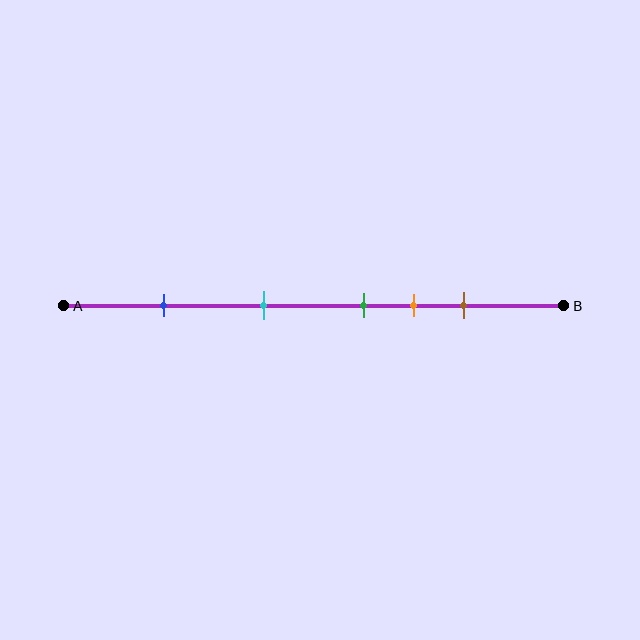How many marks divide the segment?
There are 5 marks dividing the segment.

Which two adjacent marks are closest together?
The green and orange marks are the closest adjacent pair.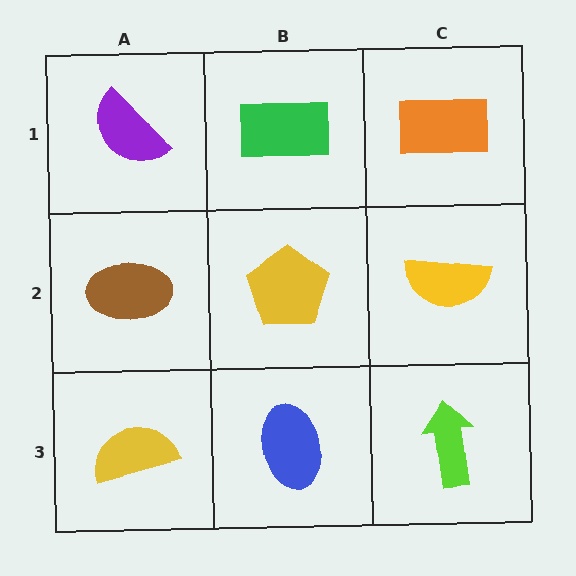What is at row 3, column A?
A yellow semicircle.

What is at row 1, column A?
A purple semicircle.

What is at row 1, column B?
A green rectangle.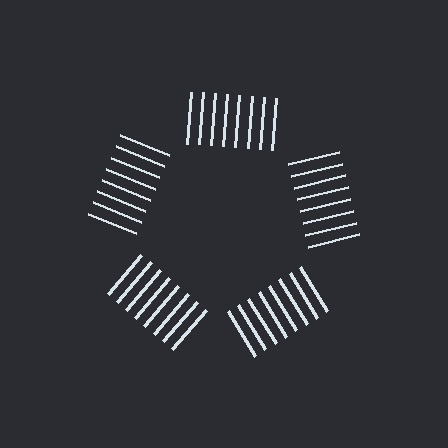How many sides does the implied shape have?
5 sides — the line-ends trace a pentagon.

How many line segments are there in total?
40 — 8 along each of the 5 edges.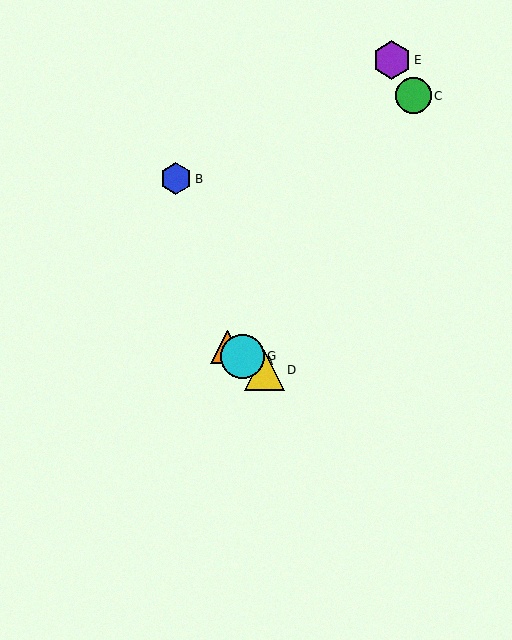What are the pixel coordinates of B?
Object B is at (176, 179).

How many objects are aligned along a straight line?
4 objects (A, D, F, G) are aligned along a straight line.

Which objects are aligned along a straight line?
Objects A, D, F, G are aligned along a straight line.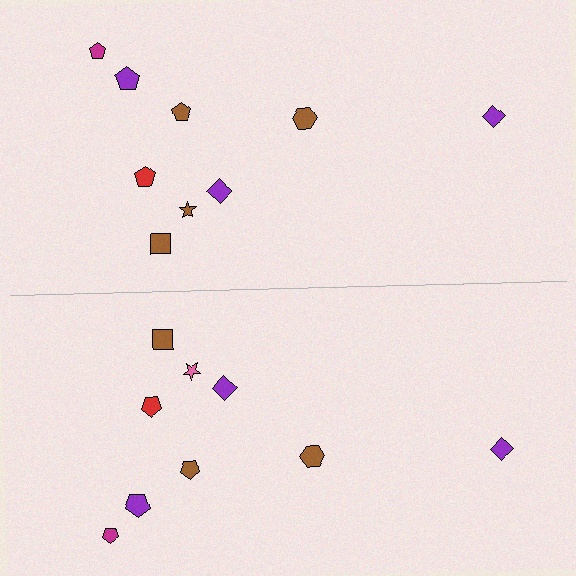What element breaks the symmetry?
The pink star on the bottom side breaks the symmetry — its mirror counterpart is brown.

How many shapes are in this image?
There are 18 shapes in this image.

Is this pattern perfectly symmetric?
No, the pattern is not perfectly symmetric. The pink star on the bottom side breaks the symmetry — its mirror counterpart is brown.